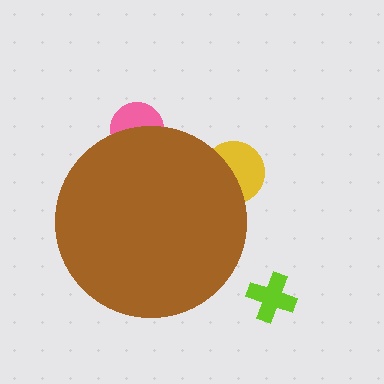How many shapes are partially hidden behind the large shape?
2 shapes are partially hidden.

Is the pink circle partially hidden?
Yes, the pink circle is partially hidden behind the brown circle.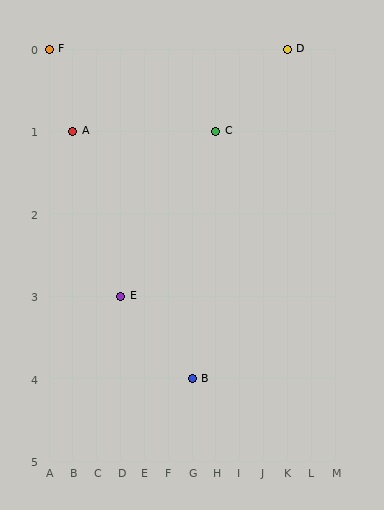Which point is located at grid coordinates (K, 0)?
Point D is at (K, 0).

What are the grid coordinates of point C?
Point C is at grid coordinates (H, 1).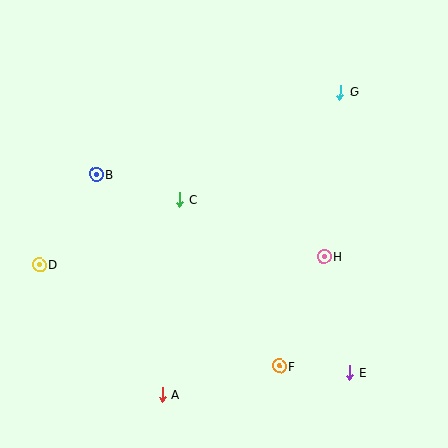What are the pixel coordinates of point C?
Point C is at (180, 199).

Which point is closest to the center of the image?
Point C at (180, 199) is closest to the center.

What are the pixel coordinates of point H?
Point H is at (324, 256).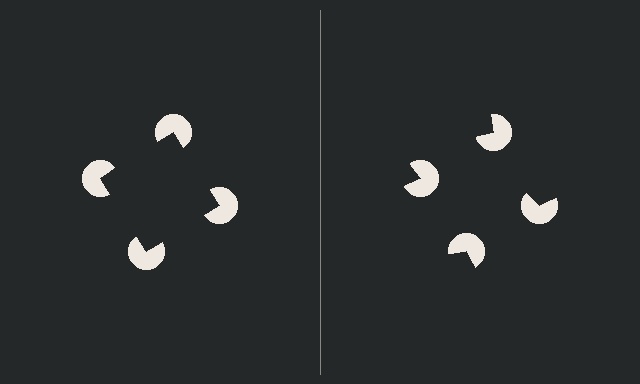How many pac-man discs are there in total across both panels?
8 — 4 on each side.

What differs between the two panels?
The pac-man discs are positioned identically on both sides; only the wedge orientations differ. On the left they align to a square; on the right they are misaligned.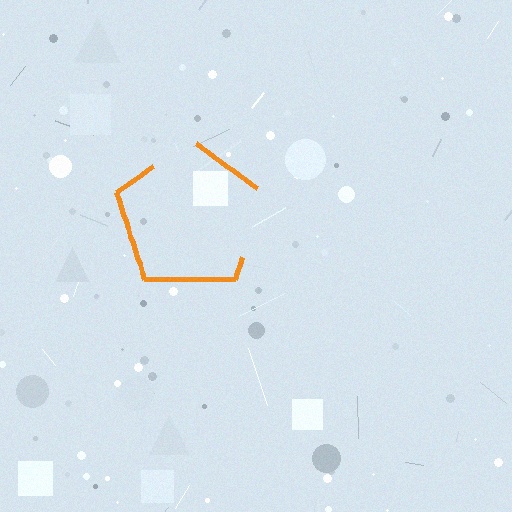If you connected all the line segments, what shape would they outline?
They would outline a pentagon.